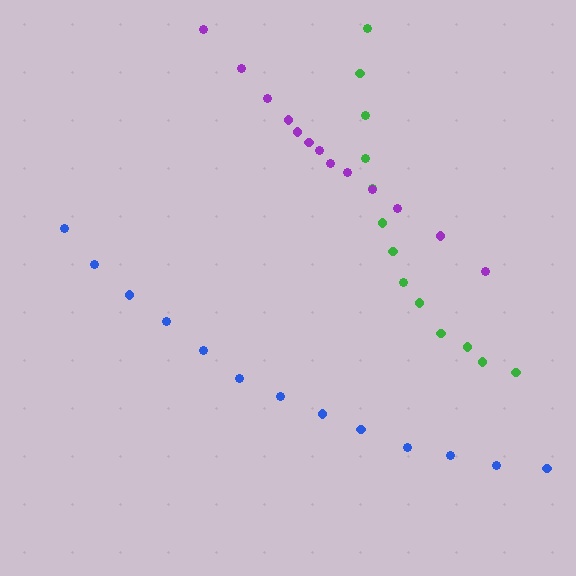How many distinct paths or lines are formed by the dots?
There are 3 distinct paths.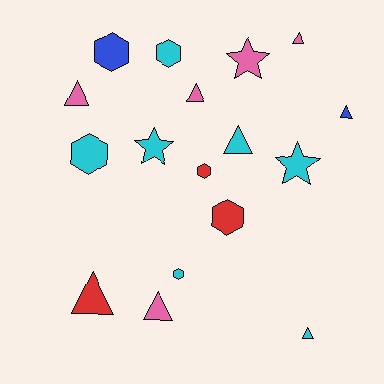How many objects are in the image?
There are 17 objects.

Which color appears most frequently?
Cyan, with 7 objects.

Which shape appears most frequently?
Triangle, with 8 objects.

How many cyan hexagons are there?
There are 3 cyan hexagons.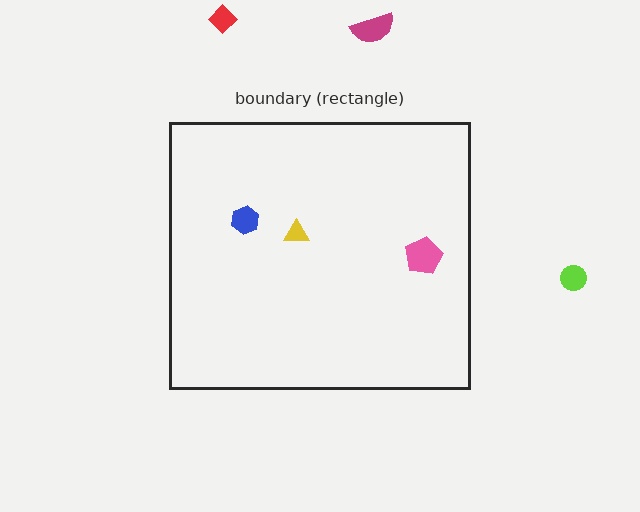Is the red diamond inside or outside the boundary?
Outside.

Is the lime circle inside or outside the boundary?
Outside.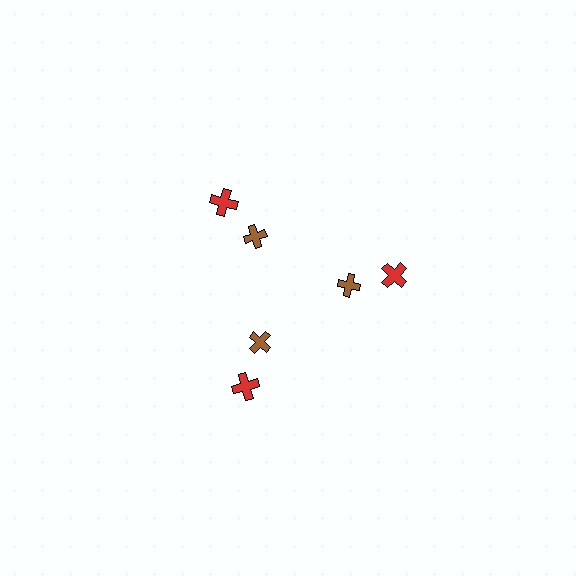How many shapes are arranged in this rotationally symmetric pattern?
There are 6 shapes, arranged in 3 groups of 2.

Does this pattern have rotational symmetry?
Yes, this pattern has 3-fold rotational symmetry. It looks the same after rotating 120 degrees around the center.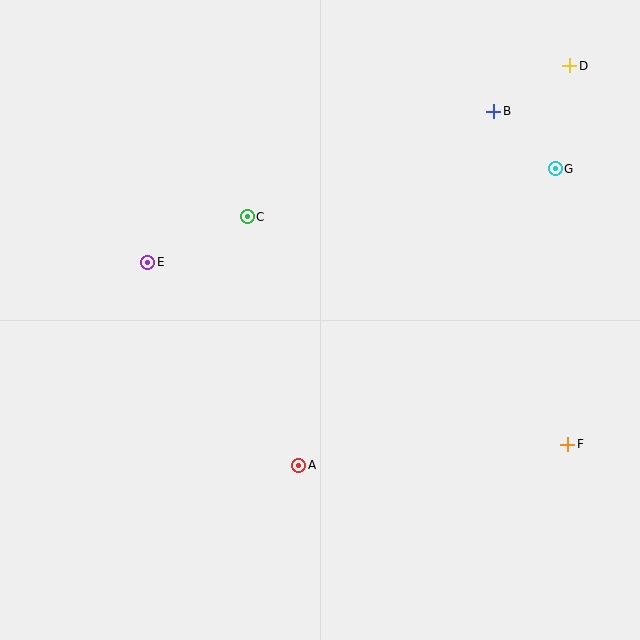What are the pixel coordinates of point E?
Point E is at (148, 262).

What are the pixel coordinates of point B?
Point B is at (494, 111).